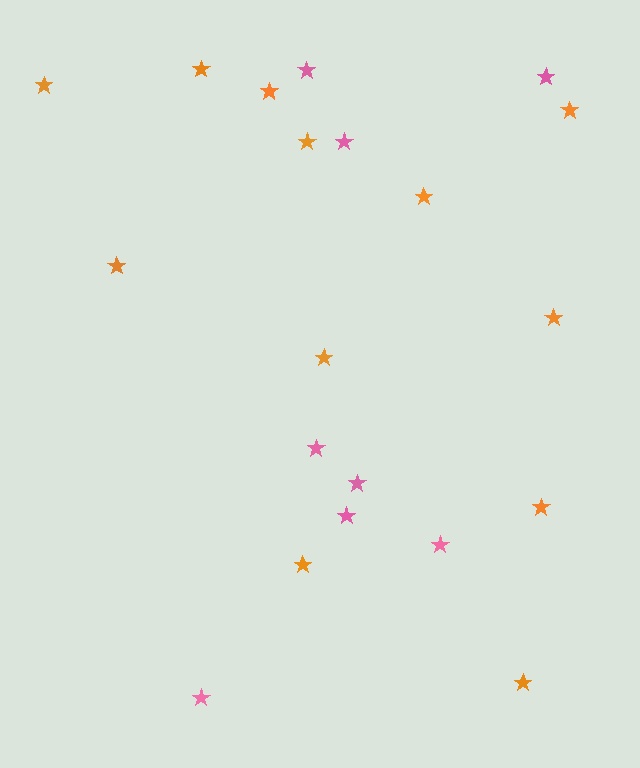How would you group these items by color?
There are 2 groups: one group of pink stars (8) and one group of orange stars (12).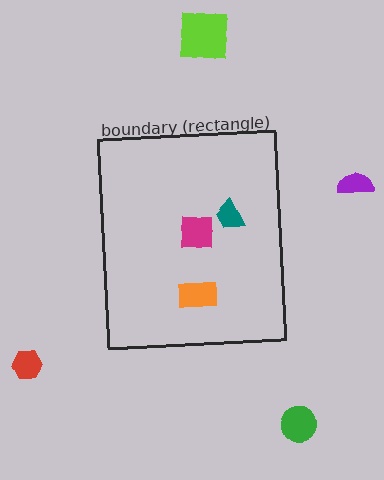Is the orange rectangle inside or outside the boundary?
Inside.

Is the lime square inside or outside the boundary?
Outside.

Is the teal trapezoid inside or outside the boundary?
Inside.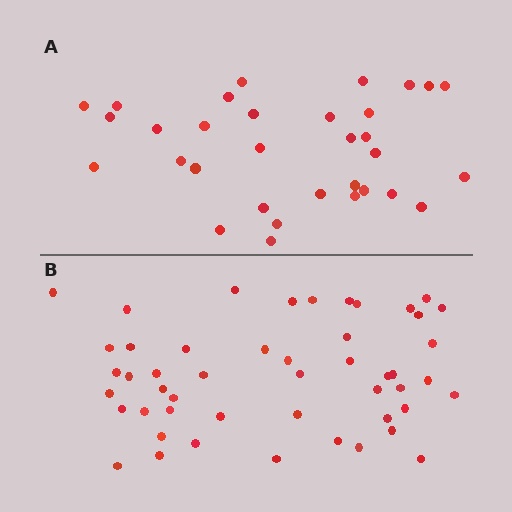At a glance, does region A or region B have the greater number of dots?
Region B (the bottom region) has more dots.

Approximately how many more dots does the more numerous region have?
Region B has approximately 15 more dots than region A.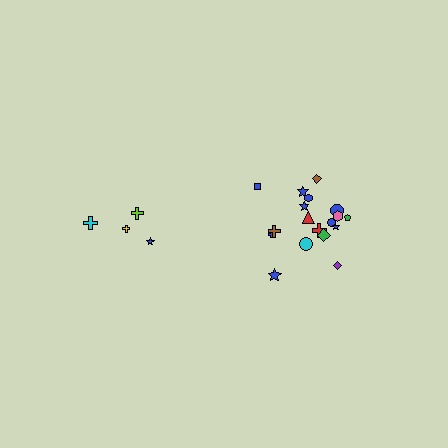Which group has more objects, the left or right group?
The right group.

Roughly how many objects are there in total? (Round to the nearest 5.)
Roughly 20 objects in total.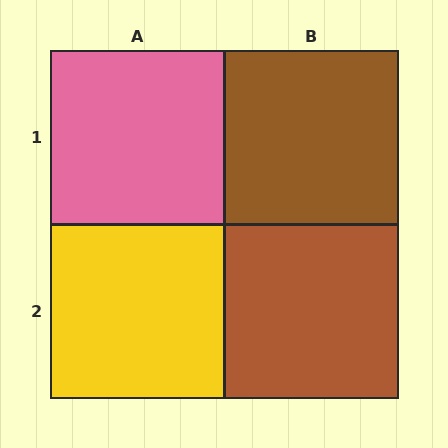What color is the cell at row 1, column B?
Brown.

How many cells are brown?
2 cells are brown.